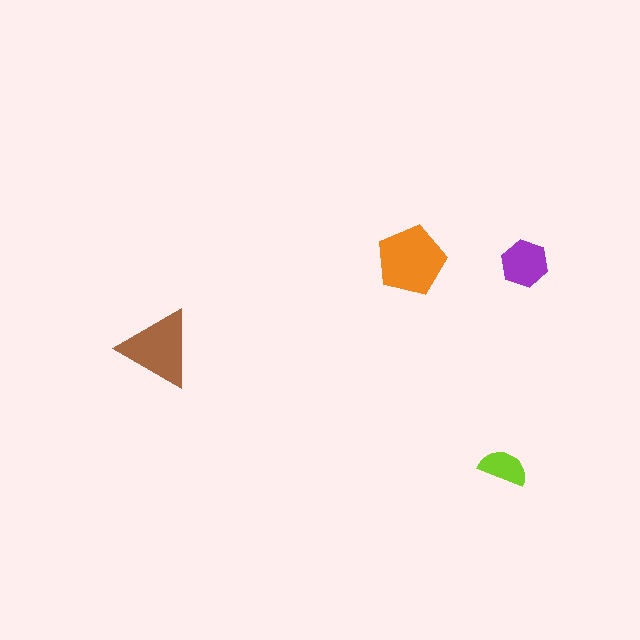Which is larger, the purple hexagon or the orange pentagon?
The orange pentagon.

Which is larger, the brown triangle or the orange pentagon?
The orange pentagon.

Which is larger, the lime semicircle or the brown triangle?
The brown triangle.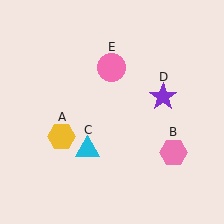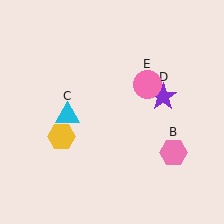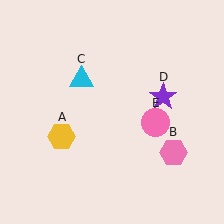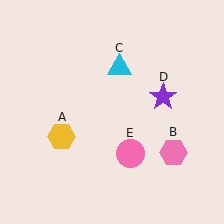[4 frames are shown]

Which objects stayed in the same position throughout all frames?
Yellow hexagon (object A) and pink hexagon (object B) and purple star (object D) remained stationary.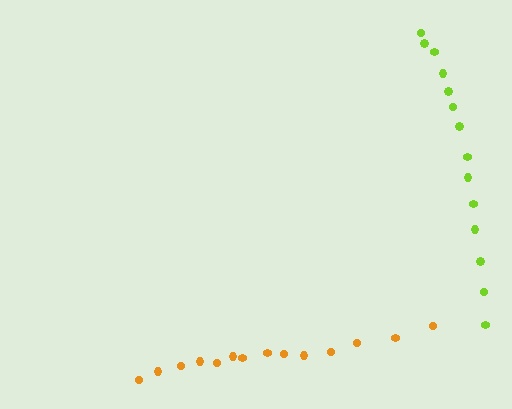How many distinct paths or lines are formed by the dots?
There are 2 distinct paths.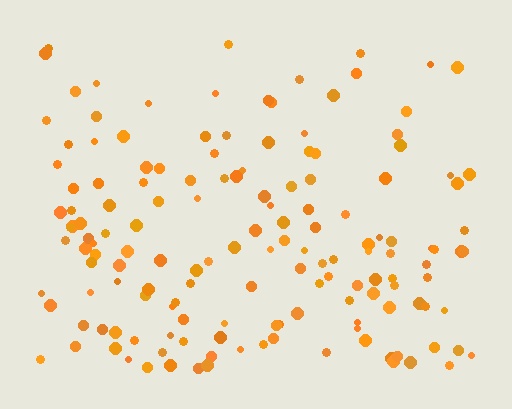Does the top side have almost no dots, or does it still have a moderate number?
Still a moderate number, just noticeably fewer than the bottom.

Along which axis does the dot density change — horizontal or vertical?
Vertical.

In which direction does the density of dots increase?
From top to bottom, with the bottom side densest.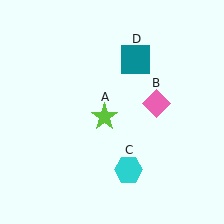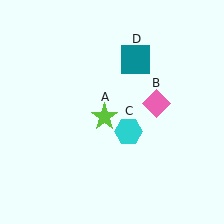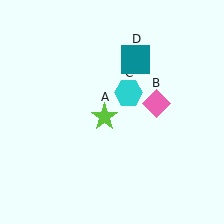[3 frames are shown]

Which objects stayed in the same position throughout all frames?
Lime star (object A) and pink diamond (object B) and teal square (object D) remained stationary.